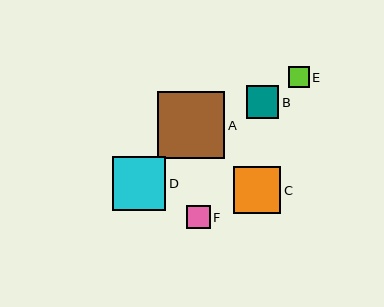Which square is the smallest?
Square E is the smallest with a size of approximately 21 pixels.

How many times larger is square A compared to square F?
Square A is approximately 2.9 times the size of square F.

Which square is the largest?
Square A is the largest with a size of approximately 67 pixels.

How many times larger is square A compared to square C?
Square A is approximately 1.4 times the size of square C.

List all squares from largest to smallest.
From largest to smallest: A, D, C, B, F, E.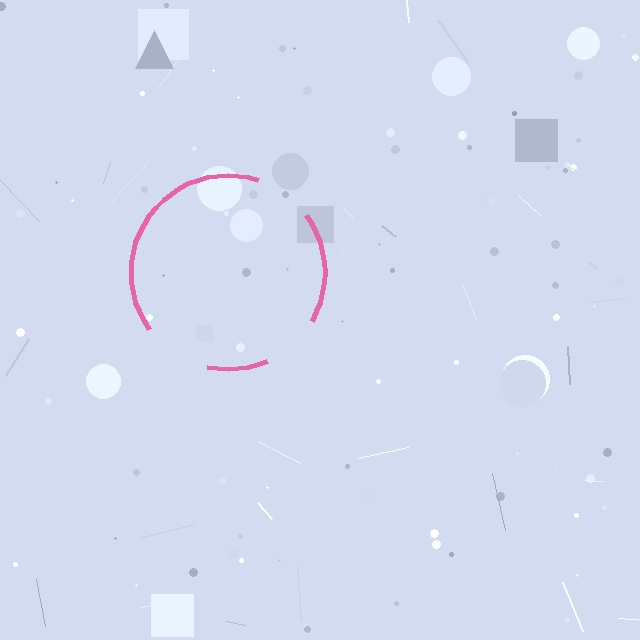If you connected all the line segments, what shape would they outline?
They would outline a circle.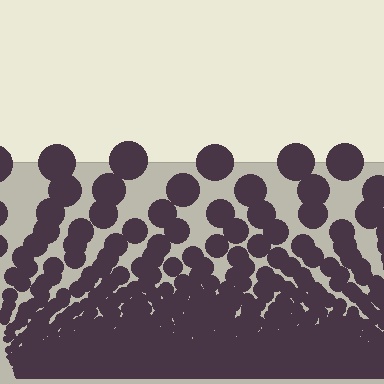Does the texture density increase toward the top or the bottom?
Density increases toward the bottom.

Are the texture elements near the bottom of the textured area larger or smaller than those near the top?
Smaller. The gradient is inverted — elements near the bottom are smaller and denser.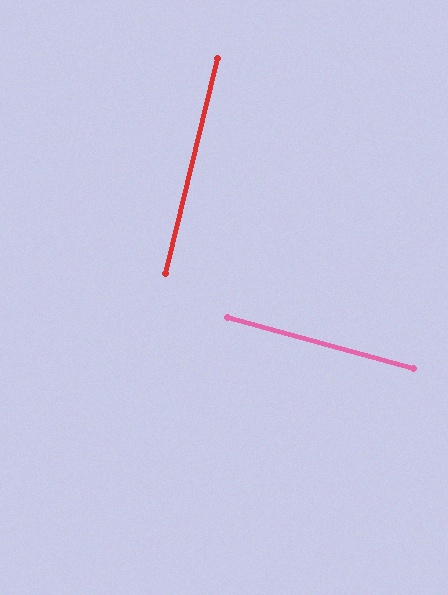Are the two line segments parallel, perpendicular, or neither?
Perpendicular — they meet at approximately 88°.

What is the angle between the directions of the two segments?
Approximately 88 degrees.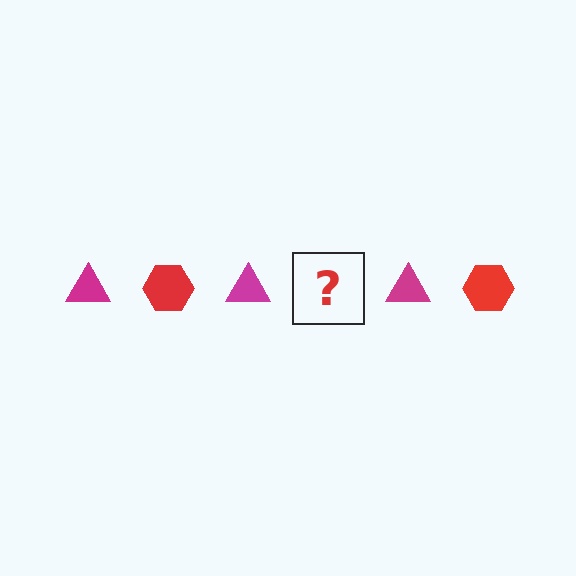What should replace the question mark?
The question mark should be replaced with a red hexagon.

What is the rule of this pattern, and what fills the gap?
The rule is that the pattern alternates between magenta triangle and red hexagon. The gap should be filled with a red hexagon.